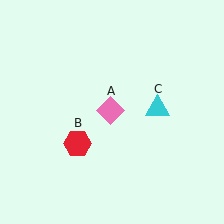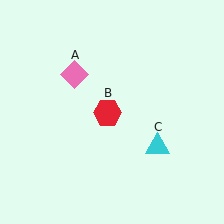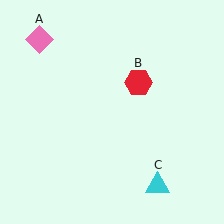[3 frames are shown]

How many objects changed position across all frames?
3 objects changed position: pink diamond (object A), red hexagon (object B), cyan triangle (object C).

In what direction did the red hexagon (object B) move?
The red hexagon (object B) moved up and to the right.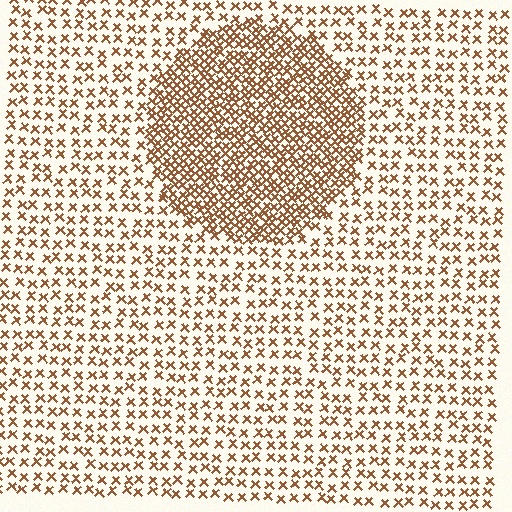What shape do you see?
I see a circle.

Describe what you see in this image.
The image contains small brown elements arranged at two different densities. A circle-shaped region is visible where the elements are more densely packed than the surrounding area.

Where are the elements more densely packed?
The elements are more densely packed inside the circle boundary.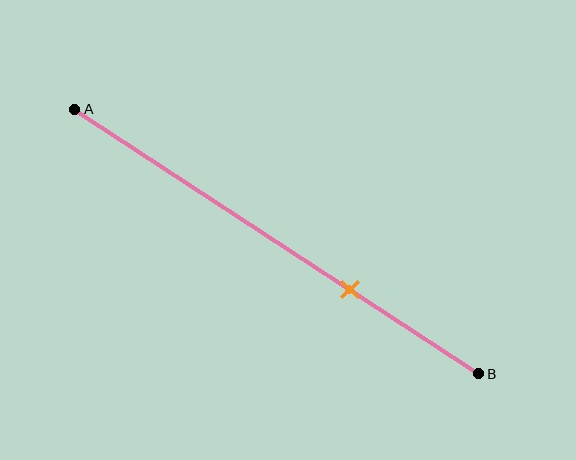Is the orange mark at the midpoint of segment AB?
No, the mark is at about 70% from A, not at the 50% midpoint.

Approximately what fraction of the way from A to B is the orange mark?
The orange mark is approximately 70% of the way from A to B.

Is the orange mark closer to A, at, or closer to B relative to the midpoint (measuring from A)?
The orange mark is closer to point B than the midpoint of segment AB.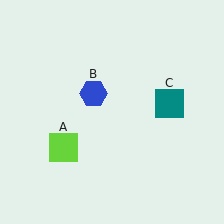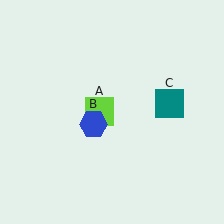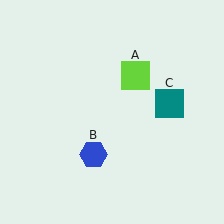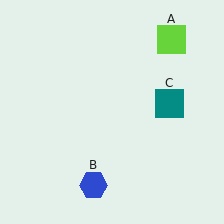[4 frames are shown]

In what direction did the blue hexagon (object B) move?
The blue hexagon (object B) moved down.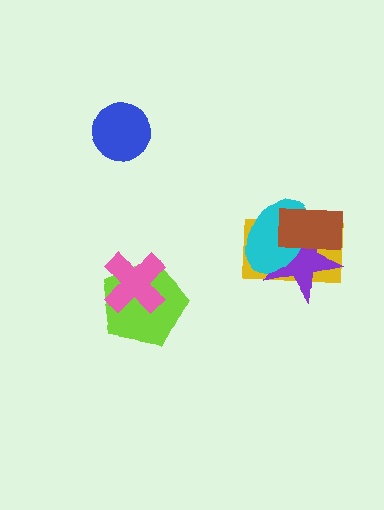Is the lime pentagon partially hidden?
Yes, it is partially covered by another shape.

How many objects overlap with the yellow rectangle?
3 objects overlap with the yellow rectangle.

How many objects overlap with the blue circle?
0 objects overlap with the blue circle.